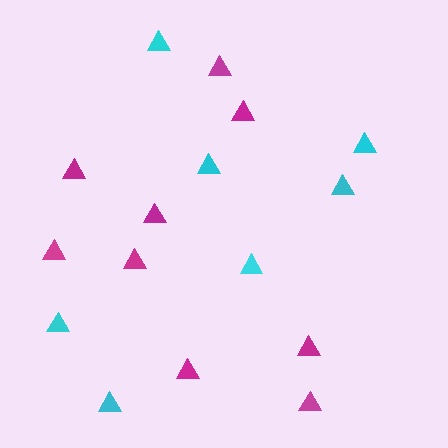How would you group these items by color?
There are 2 groups: one group of cyan triangles (7) and one group of magenta triangles (9).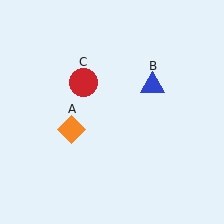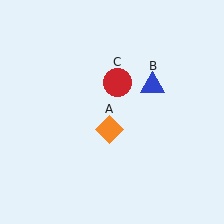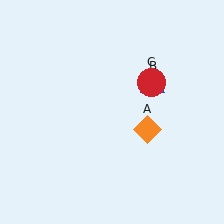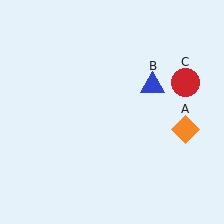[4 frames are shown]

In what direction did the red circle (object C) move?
The red circle (object C) moved right.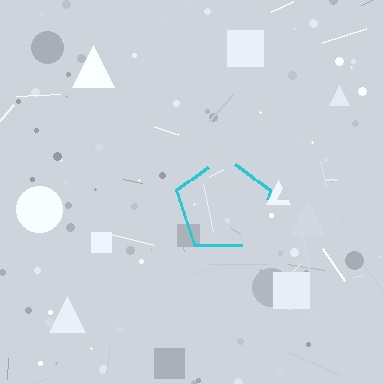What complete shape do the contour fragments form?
The contour fragments form a pentagon.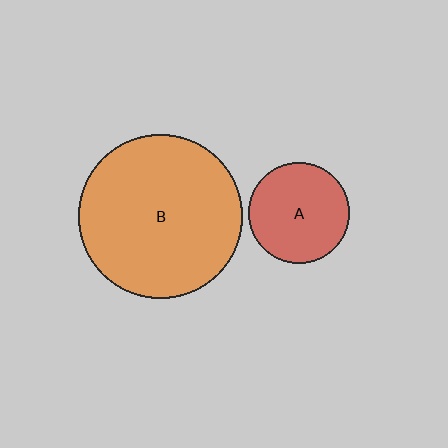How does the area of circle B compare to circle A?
Approximately 2.6 times.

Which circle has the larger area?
Circle B (orange).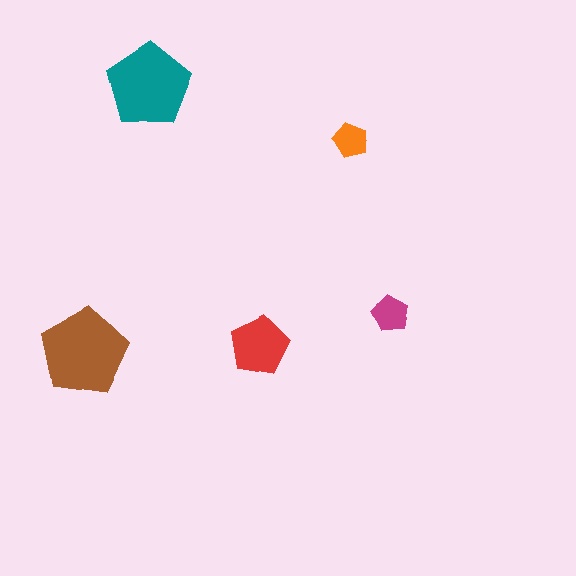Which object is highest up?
The teal pentagon is topmost.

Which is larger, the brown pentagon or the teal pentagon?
The brown one.